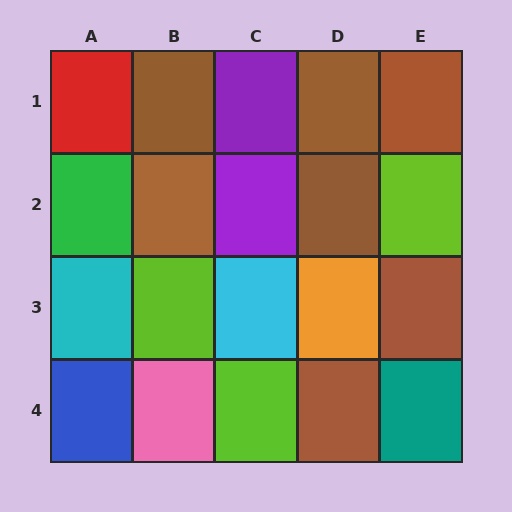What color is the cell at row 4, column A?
Blue.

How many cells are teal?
1 cell is teal.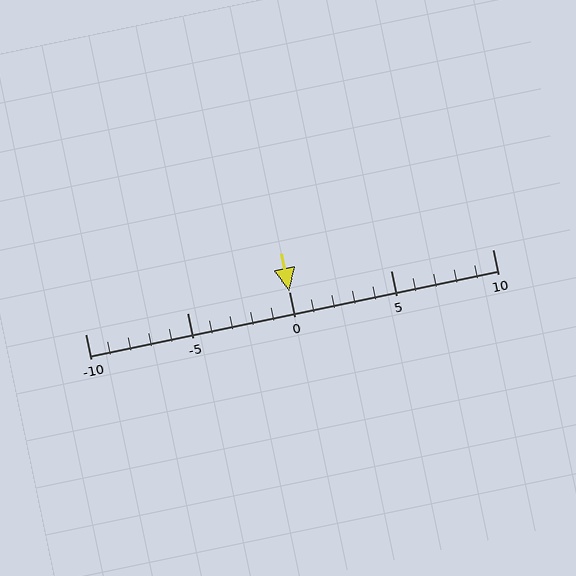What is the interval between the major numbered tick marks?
The major tick marks are spaced 5 units apart.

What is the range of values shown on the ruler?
The ruler shows values from -10 to 10.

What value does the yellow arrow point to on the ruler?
The yellow arrow points to approximately 0.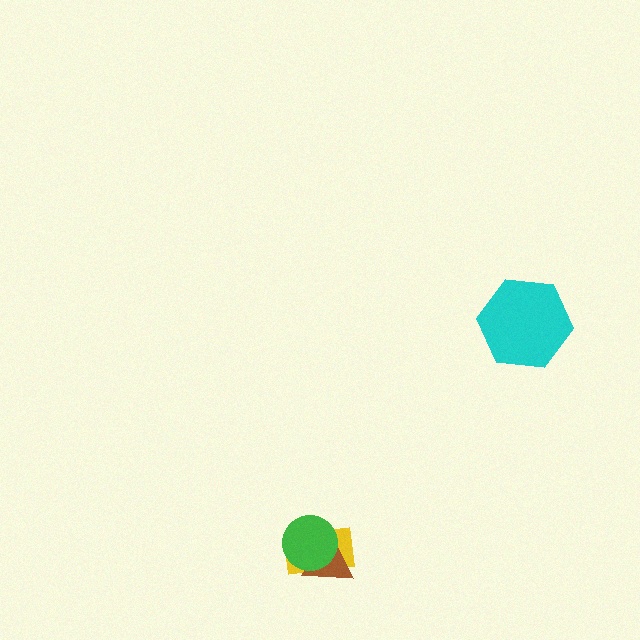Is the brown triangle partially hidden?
Yes, it is partially covered by another shape.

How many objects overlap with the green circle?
2 objects overlap with the green circle.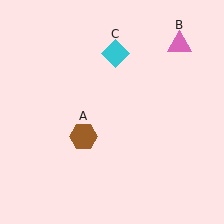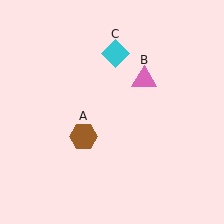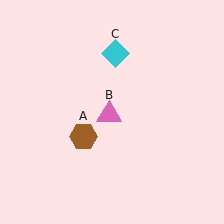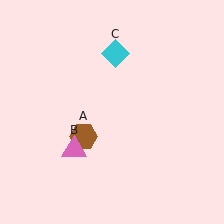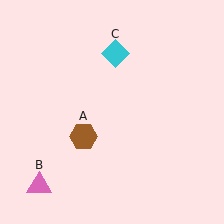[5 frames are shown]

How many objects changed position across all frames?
1 object changed position: pink triangle (object B).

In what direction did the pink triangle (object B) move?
The pink triangle (object B) moved down and to the left.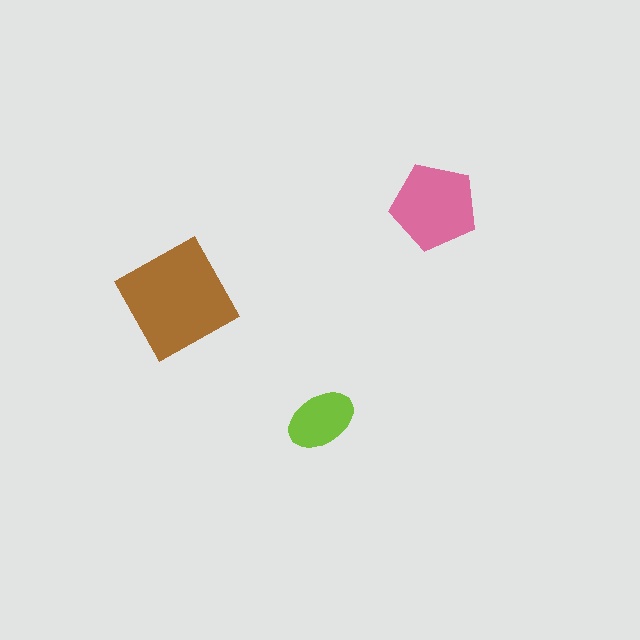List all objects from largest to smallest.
The brown square, the pink pentagon, the lime ellipse.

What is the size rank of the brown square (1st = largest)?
1st.